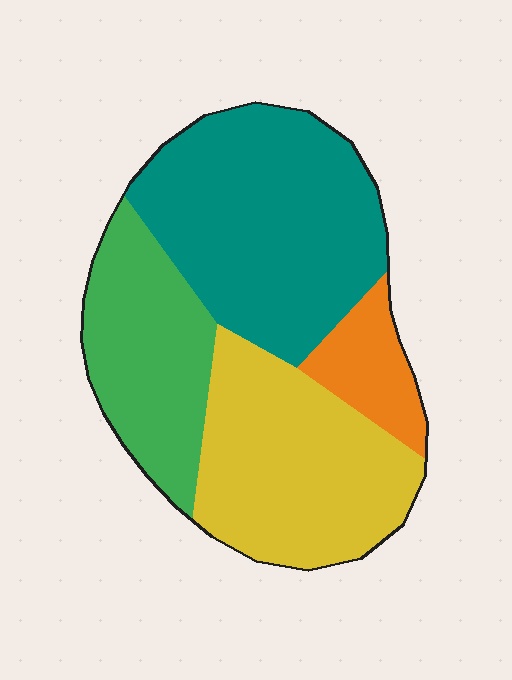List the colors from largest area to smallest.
From largest to smallest: teal, yellow, green, orange.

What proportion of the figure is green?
Green covers roughly 20% of the figure.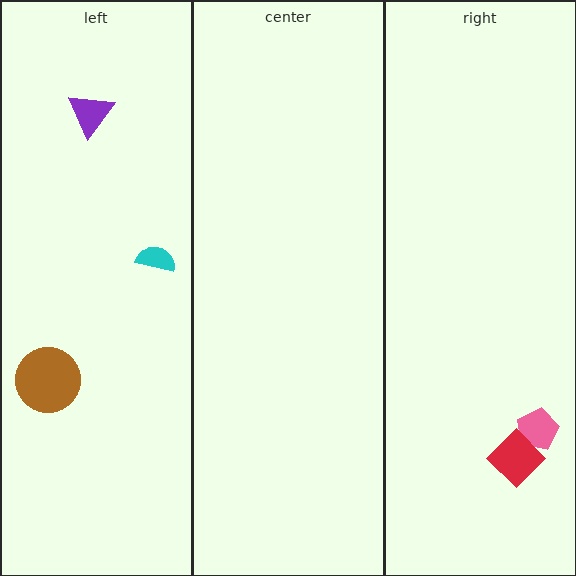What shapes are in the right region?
The pink pentagon, the red diamond.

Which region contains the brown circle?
The left region.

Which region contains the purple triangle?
The left region.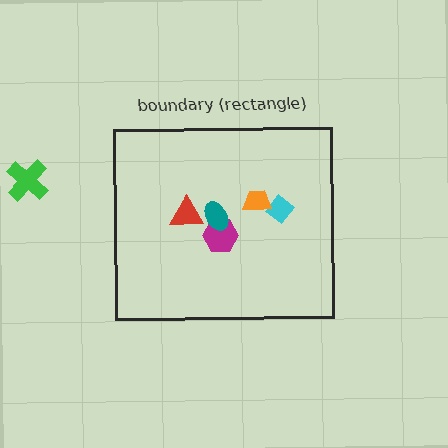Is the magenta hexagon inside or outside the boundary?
Inside.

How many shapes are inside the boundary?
5 inside, 1 outside.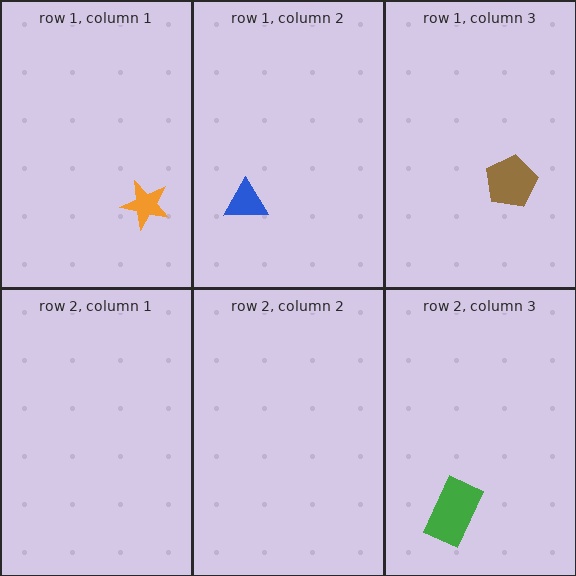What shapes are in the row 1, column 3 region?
The brown pentagon.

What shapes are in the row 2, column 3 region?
The green rectangle.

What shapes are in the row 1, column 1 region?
The orange star.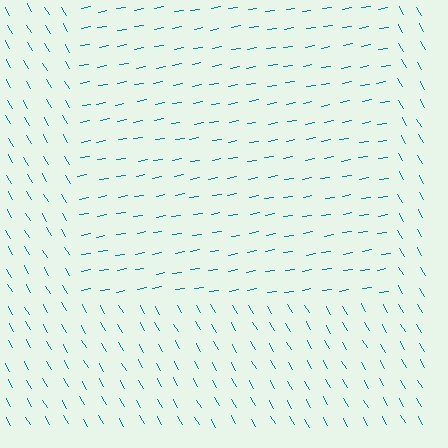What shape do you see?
I see a rectangle.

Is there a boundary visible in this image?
Yes, there is a texture boundary formed by a change in line orientation.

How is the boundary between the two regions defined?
The boundary is defined purely by a change in line orientation (approximately 70 degrees difference). All lines are the same color and thickness.